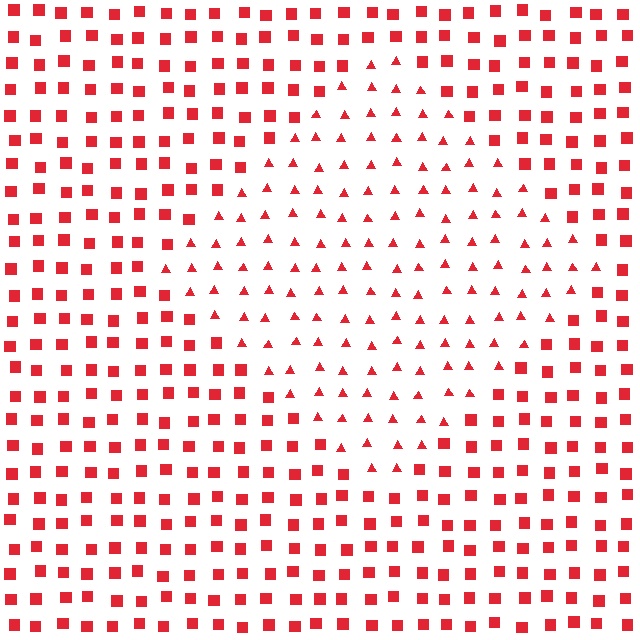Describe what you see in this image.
The image is filled with small red elements arranged in a uniform grid. A diamond-shaped region contains triangles, while the surrounding area contains squares. The boundary is defined purely by the change in element shape.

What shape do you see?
I see a diamond.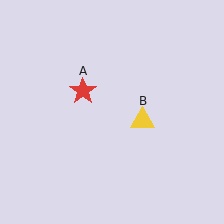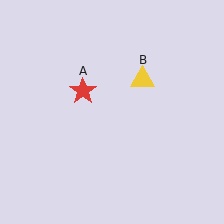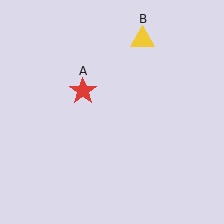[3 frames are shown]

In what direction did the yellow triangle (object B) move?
The yellow triangle (object B) moved up.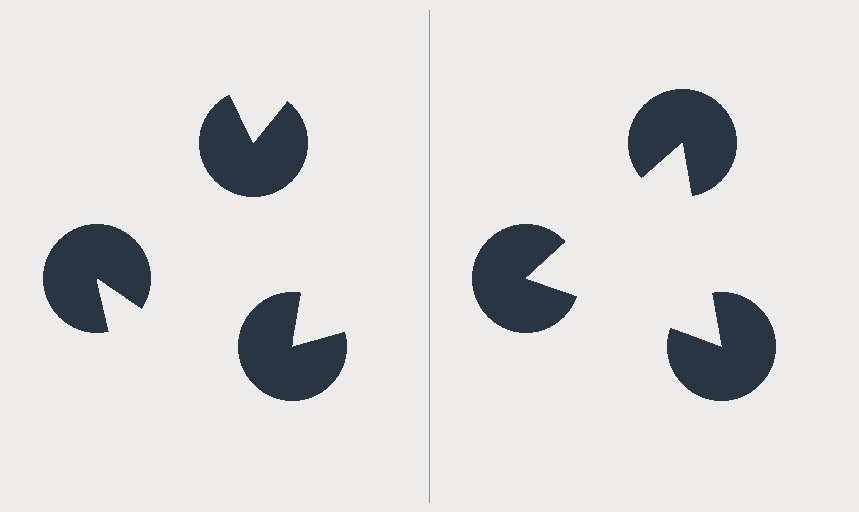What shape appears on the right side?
An illusory triangle.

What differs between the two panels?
The pac-man discs are positioned identically on both sides; only the wedge orientations differ. On the right they align to a triangle; on the left they are misaligned.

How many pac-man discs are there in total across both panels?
6 — 3 on each side.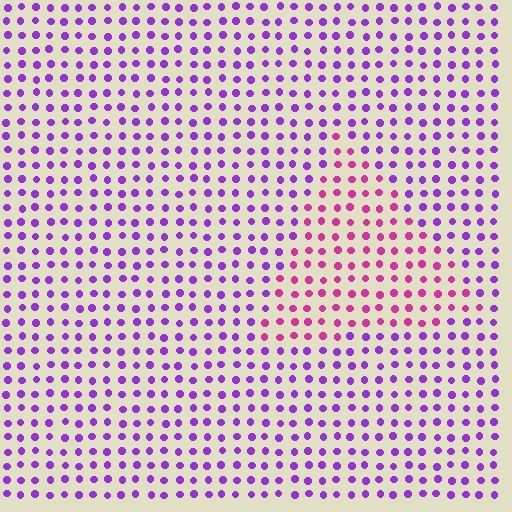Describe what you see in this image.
The image is filled with small purple elements in a uniform arrangement. A triangle-shaped region is visible where the elements are tinted to a slightly different hue, forming a subtle color boundary.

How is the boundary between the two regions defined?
The boundary is defined purely by a slight shift in hue (about 42 degrees). Spacing, size, and orientation are identical on both sides.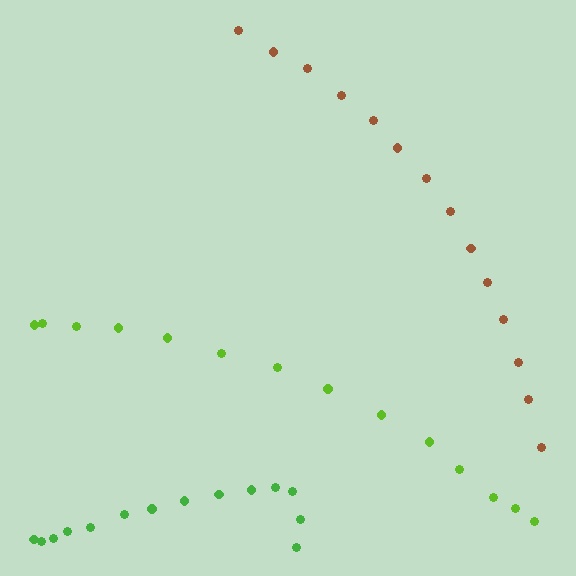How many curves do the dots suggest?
There are 3 distinct paths.